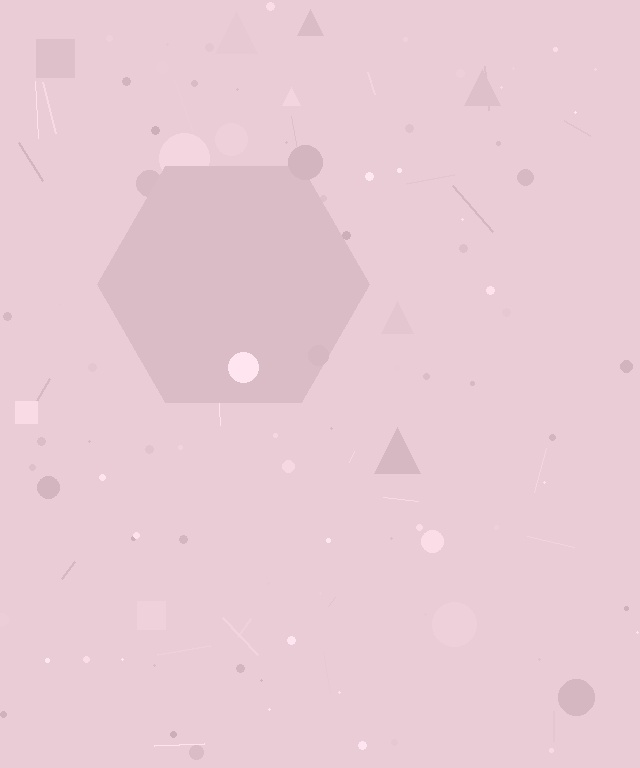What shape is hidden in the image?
A hexagon is hidden in the image.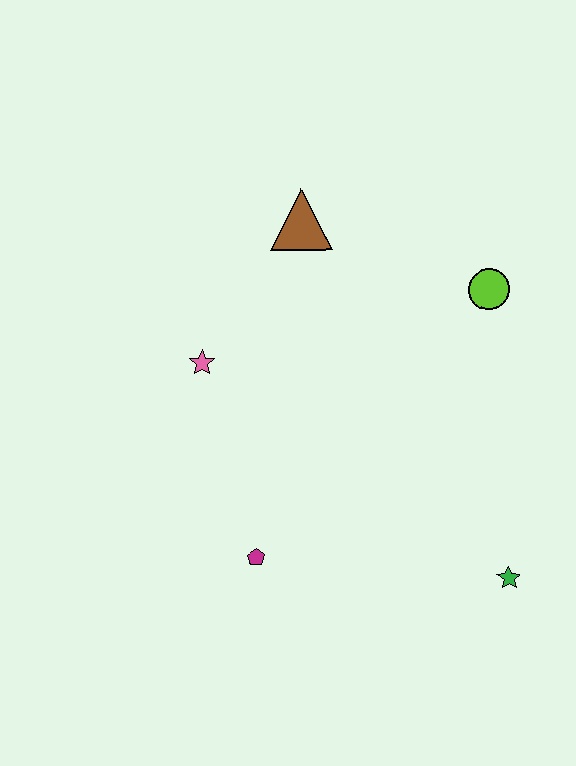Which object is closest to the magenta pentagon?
The pink star is closest to the magenta pentagon.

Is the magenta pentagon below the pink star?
Yes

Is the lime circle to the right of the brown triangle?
Yes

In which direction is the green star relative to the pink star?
The green star is to the right of the pink star.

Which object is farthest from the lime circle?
The magenta pentagon is farthest from the lime circle.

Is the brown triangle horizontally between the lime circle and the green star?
No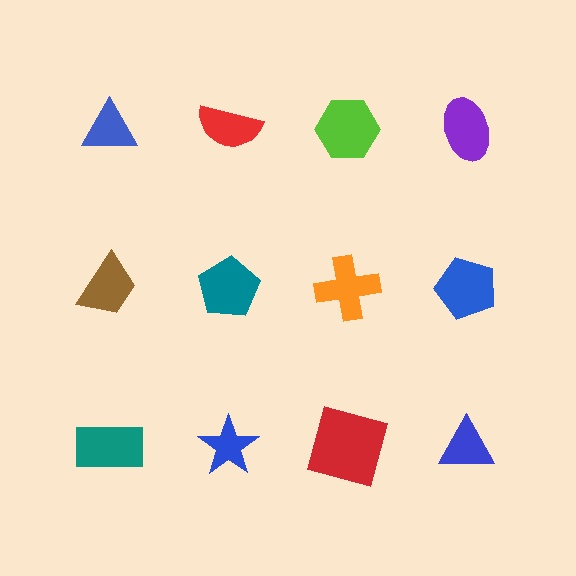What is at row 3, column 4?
A blue triangle.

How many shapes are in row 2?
4 shapes.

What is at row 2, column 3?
An orange cross.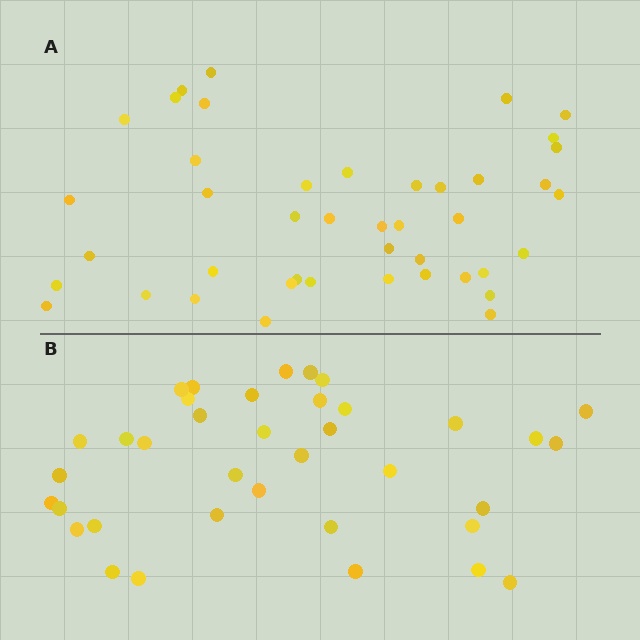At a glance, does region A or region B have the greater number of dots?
Region A (the top region) has more dots.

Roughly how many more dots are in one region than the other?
Region A has about 6 more dots than region B.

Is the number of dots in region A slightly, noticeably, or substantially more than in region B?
Region A has only slightly more — the two regions are fairly close. The ratio is roughly 1.2 to 1.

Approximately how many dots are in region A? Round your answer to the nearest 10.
About 40 dots. (The exact count is 43, which rounds to 40.)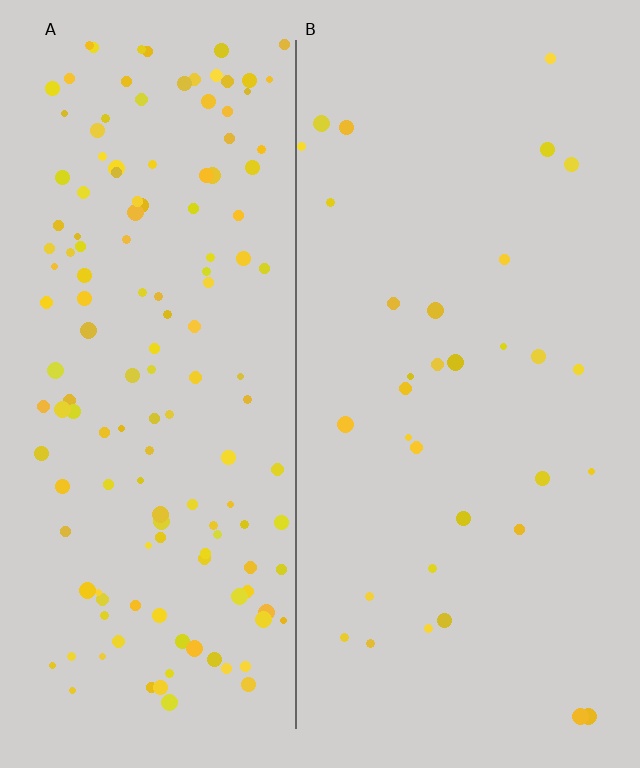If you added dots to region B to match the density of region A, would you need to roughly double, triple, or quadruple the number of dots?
Approximately quadruple.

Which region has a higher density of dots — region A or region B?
A (the left).